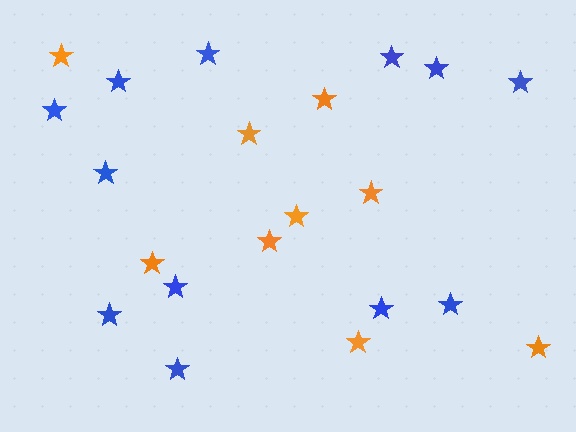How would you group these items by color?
There are 2 groups: one group of orange stars (9) and one group of blue stars (12).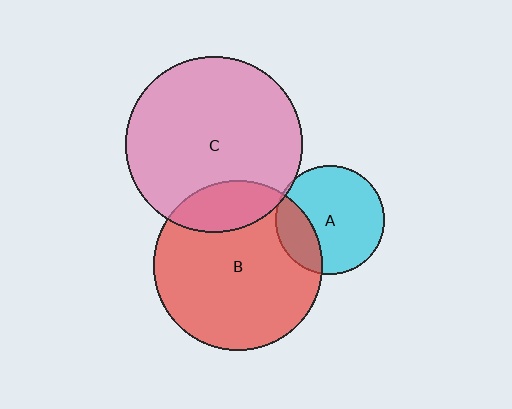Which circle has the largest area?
Circle C (pink).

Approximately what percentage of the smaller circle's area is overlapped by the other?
Approximately 20%.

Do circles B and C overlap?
Yes.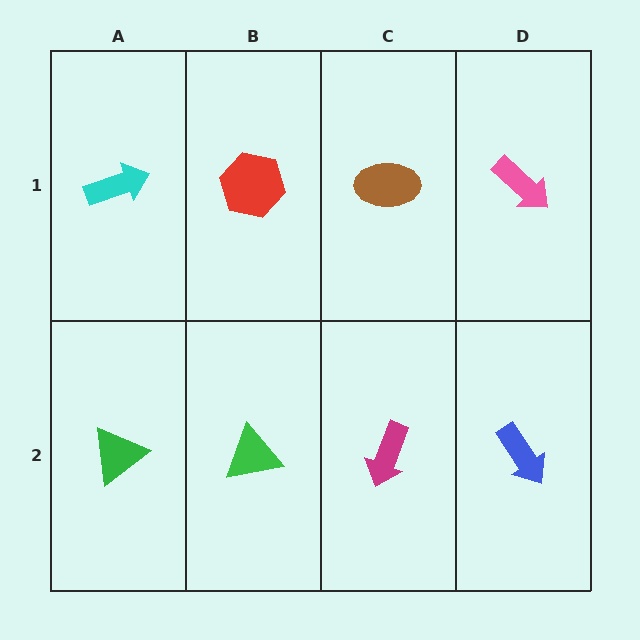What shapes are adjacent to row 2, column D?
A pink arrow (row 1, column D), a magenta arrow (row 2, column C).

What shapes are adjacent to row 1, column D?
A blue arrow (row 2, column D), a brown ellipse (row 1, column C).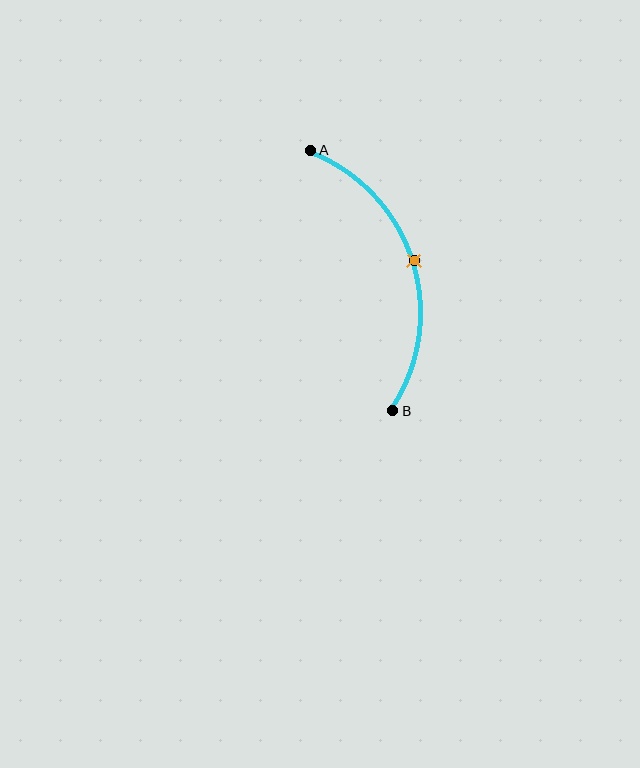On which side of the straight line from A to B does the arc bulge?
The arc bulges to the right of the straight line connecting A and B.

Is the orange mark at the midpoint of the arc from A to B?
Yes. The orange mark lies on the arc at equal arc-length from both A and B — it is the arc midpoint.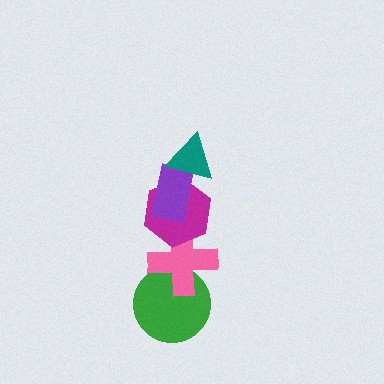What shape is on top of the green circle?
The pink cross is on top of the green circle.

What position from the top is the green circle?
The green circle is 5th from the top.